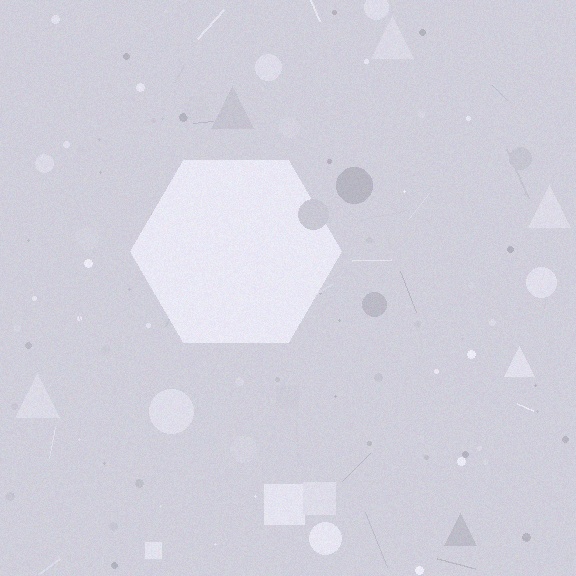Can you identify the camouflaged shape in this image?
The camouflaged shape is a hexagon.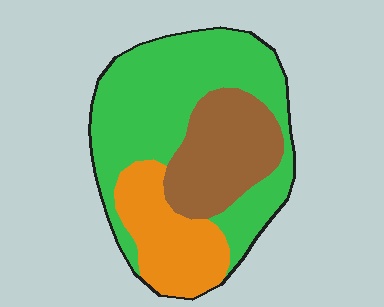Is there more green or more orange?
Green.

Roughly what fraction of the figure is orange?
Orange takes up about one fifth (1/5) of the figure.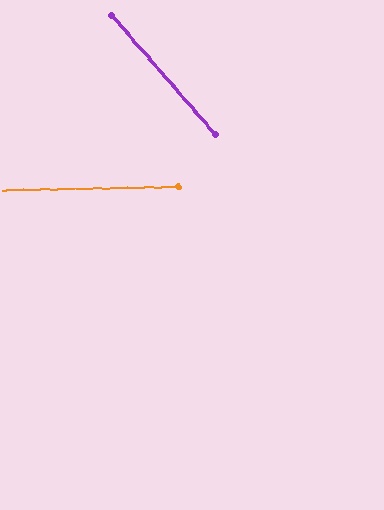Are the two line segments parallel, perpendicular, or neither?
Neither parallel nor perpendicular — they differ by about 50°.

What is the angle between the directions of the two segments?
Approximately 50 degrees.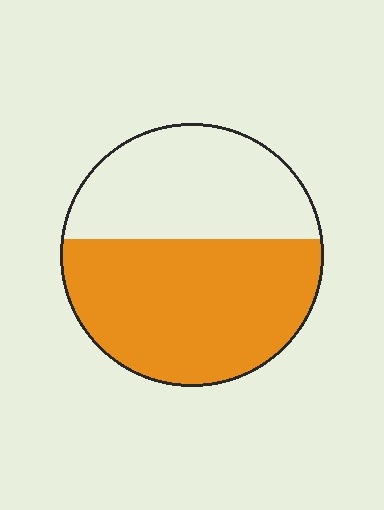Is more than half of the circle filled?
Yes.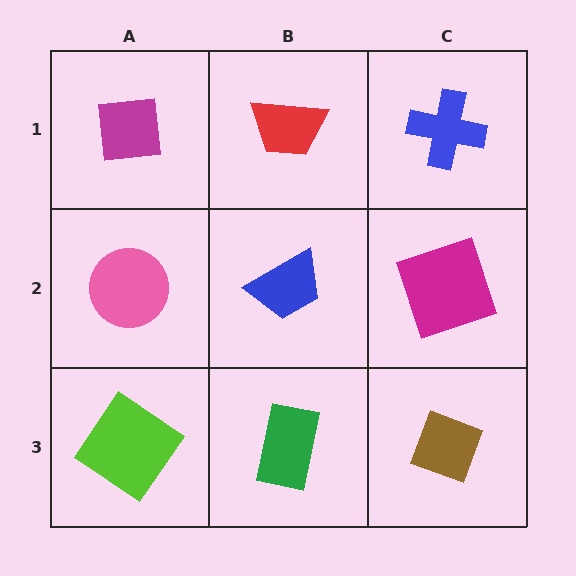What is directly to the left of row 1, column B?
A magenta square.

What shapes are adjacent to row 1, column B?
A blue trapezoid (row 2, column B), a magenta square (row 1, column A), a blue cross (row 1, column C).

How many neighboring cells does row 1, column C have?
2.